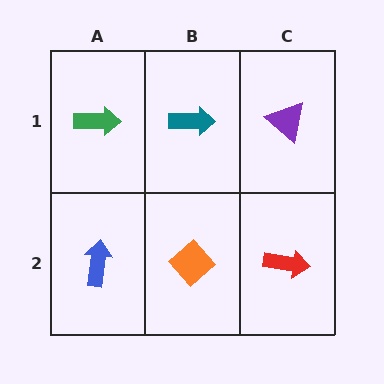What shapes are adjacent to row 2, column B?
A teal arrow (row 1, column B), a blue arrow (row 2, column A), a red arrow (row 2, column C).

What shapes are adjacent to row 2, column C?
A purple triangle (row 1, column C), an orange diamond (row 2, column B).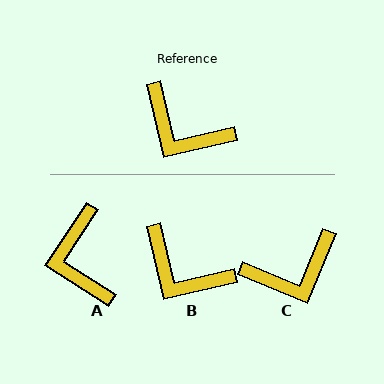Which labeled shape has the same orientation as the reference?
B.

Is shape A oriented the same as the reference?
No, it is off by about 46 degrees.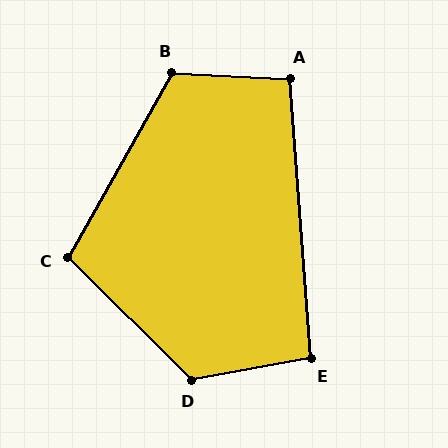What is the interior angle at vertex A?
Approximately 97 degrees (obtuse).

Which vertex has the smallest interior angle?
E, at approximately 96 degrees.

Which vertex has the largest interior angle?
D, at approximately 124 degrees.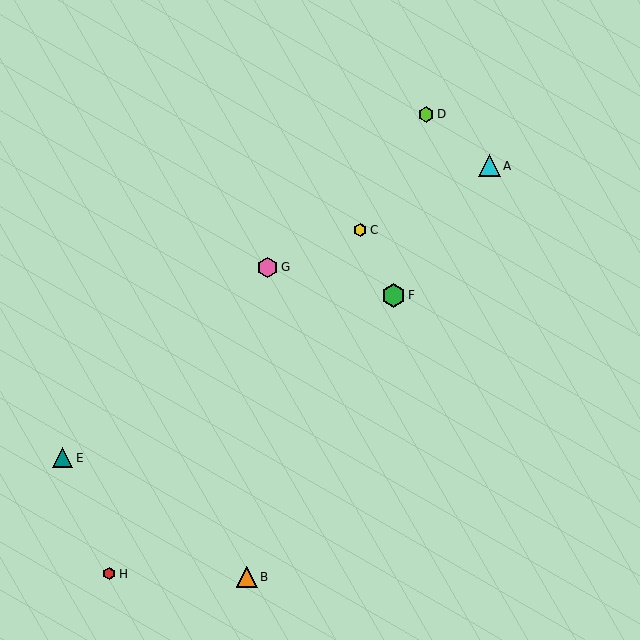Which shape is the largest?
The green hexagon (labeled F) is the largest.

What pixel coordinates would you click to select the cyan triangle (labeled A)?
Click at (489, 166) to select the cyan triangle A.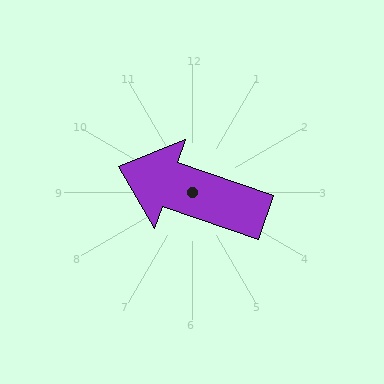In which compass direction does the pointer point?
West.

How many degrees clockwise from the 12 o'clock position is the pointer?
Approximately 289 degrees.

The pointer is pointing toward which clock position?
Roughly 10 o'clock.